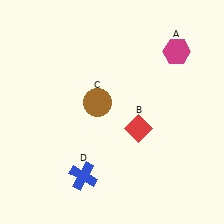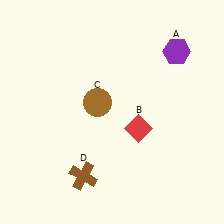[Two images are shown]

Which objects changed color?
A changed from magenta to purple. D changed from blue to brown.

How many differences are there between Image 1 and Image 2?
There are 2 differences between the two images.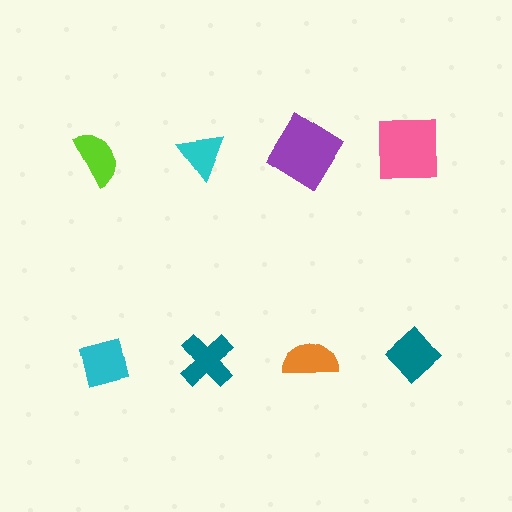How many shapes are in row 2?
4 shapes.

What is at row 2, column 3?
An orange semicircle.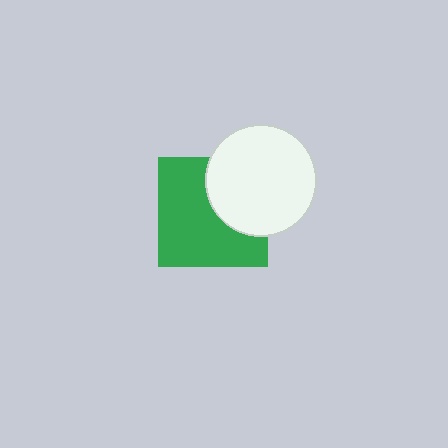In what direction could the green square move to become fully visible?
The green square could move left. That would shift it out from behind the white circle entirely.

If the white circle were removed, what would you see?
You would see the complete green square.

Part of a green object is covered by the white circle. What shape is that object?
It is a square.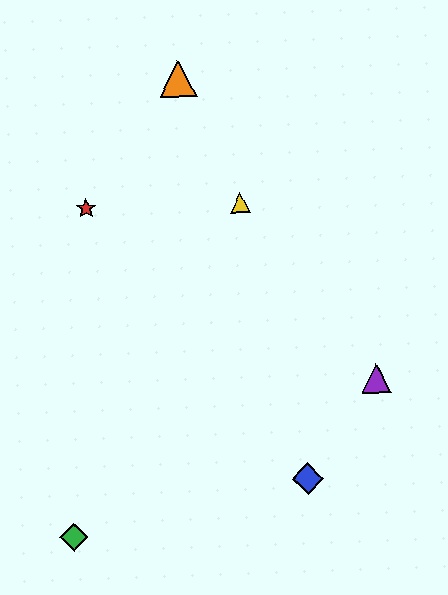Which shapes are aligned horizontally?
The red star, the yellow triangle are aligned horizontally.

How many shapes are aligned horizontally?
2 shapes (the red star, the yellow triangle) are aligned horizontally.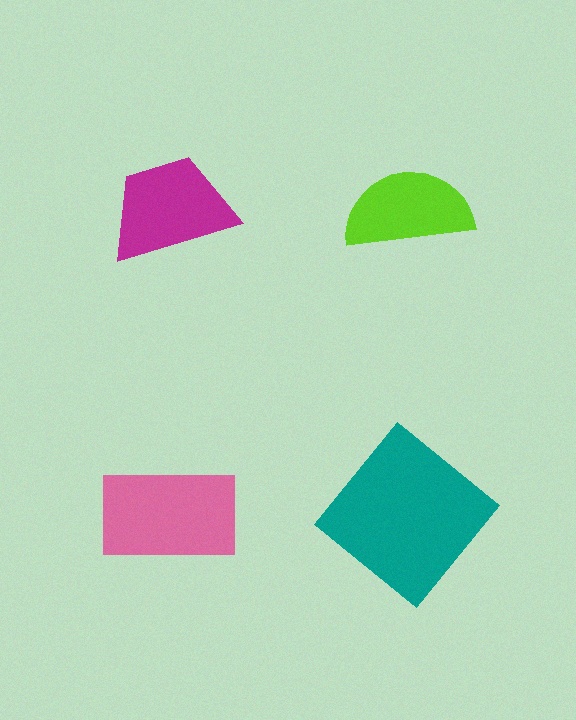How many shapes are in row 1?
2 shapes.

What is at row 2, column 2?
A teal diamond.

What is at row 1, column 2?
A lime semicircle.